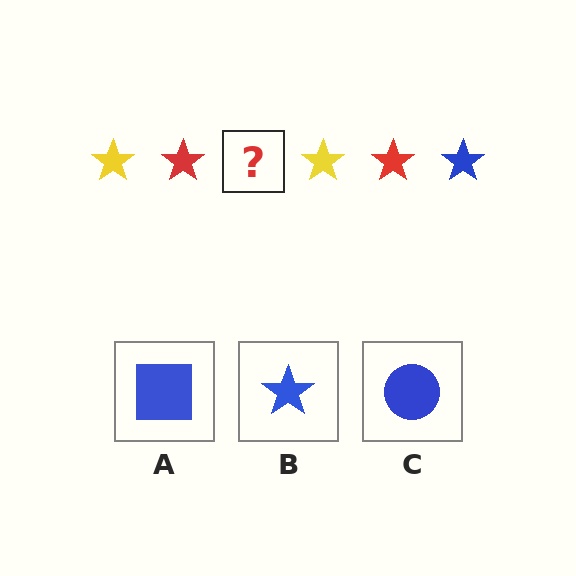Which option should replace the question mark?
Option B.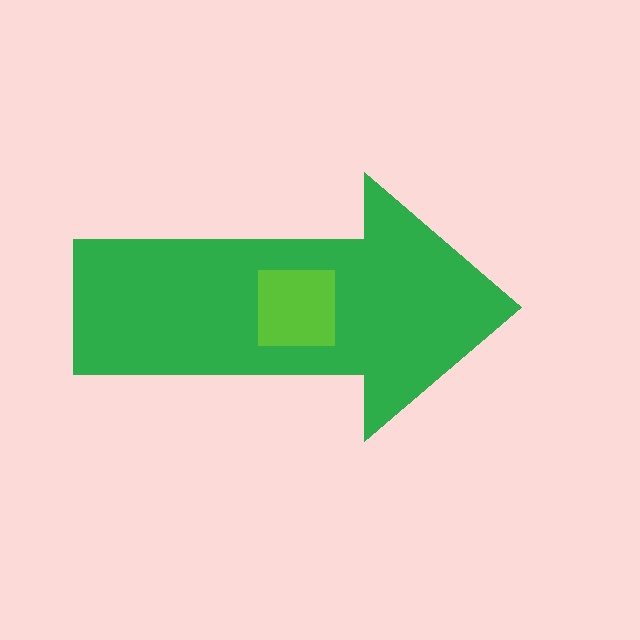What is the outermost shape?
The green arrow.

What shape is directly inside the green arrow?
The lime square.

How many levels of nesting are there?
2.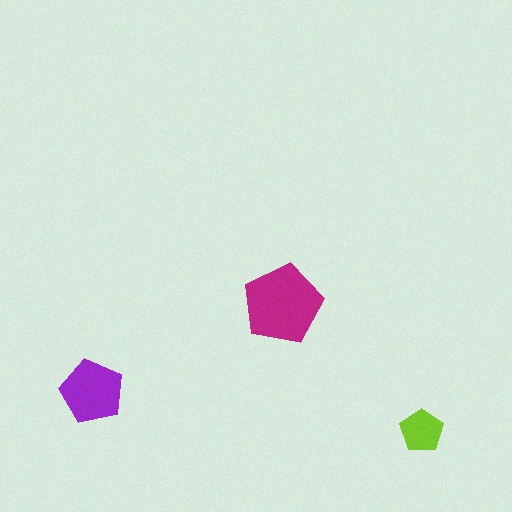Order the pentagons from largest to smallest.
the magenta one, the purple one, the lime one.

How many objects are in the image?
There are 3 objects in the image.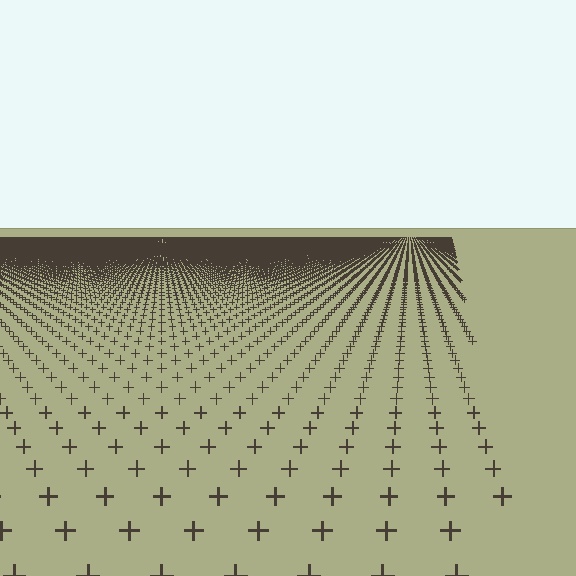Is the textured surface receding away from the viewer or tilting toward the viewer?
The surface is receding away from the viewer. Texture elements get smaller and denser toward the top.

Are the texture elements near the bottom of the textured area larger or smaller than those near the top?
Larger. Near the bottom, elements are closer to the viewer and appear at a bigger on-screen size.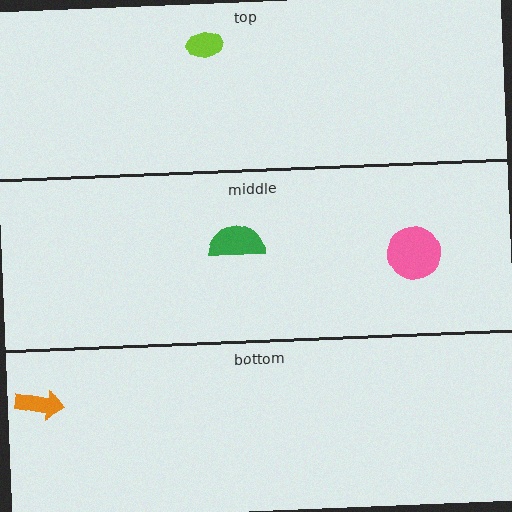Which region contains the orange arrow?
The bottom region.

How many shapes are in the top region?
1.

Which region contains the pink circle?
The middle region.